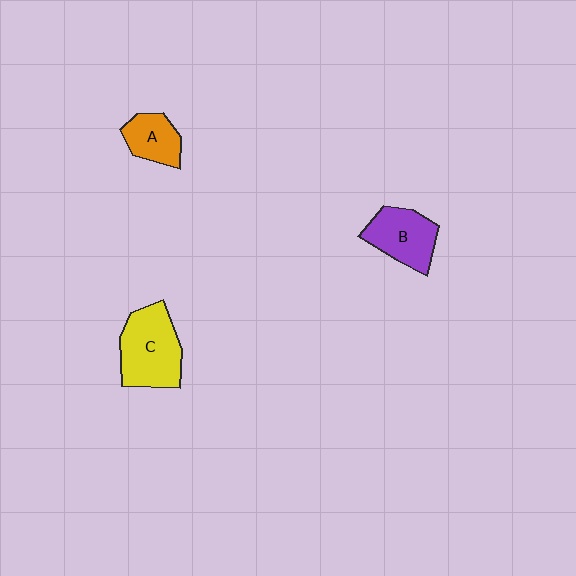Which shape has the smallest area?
Shape A (orange).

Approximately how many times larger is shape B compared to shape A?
Approximately 1.4 times.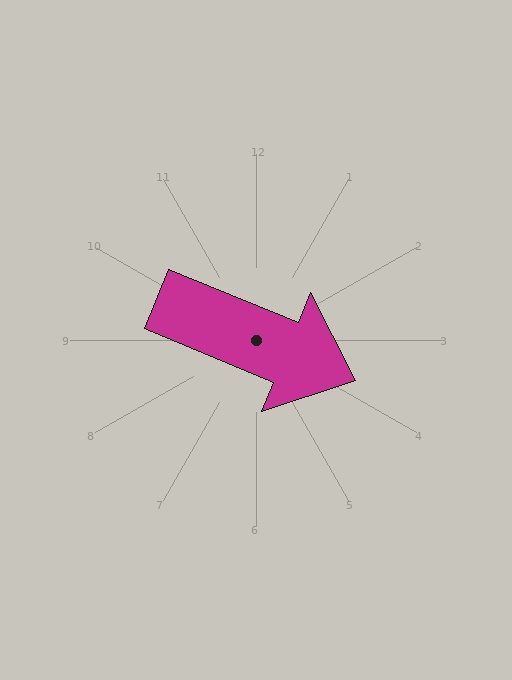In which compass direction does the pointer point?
East.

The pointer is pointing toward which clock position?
Roughly 4 o'clock.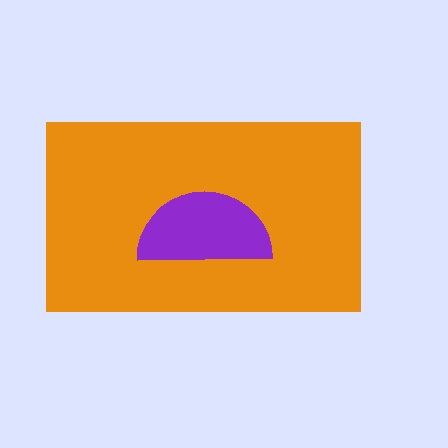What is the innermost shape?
The purple semicircle.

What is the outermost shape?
The orange rectangle.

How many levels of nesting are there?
2.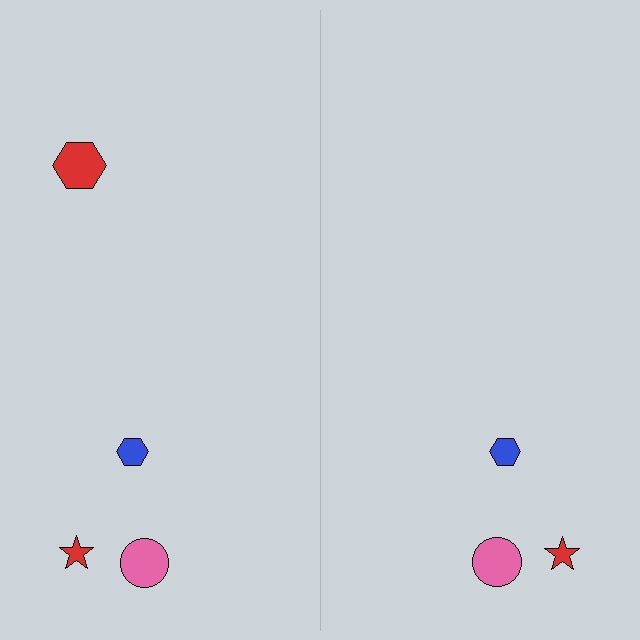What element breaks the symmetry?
A red hexagon is missing from the right side.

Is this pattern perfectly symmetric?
No, the pattern is not perfectly symmetric. A red hexagon is missing from the right side.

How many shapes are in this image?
There are 7 shapes in this image.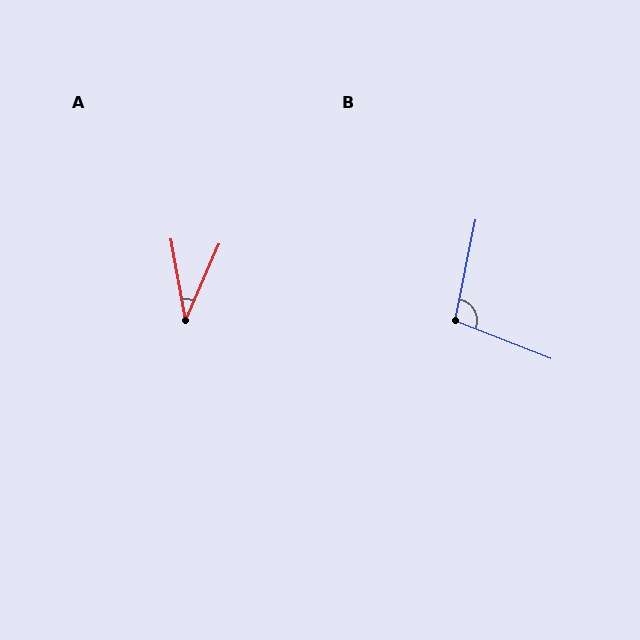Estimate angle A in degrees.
Approximately 34 degrees.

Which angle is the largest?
B, at approximately 100 degrees.